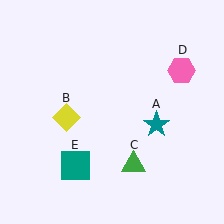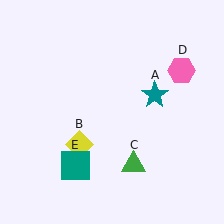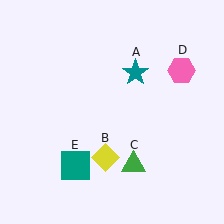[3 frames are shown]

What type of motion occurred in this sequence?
The teal star (object A), yellow diamond (object B) rotated counterclockwise around the center of the scene.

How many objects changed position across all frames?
2 objects changed position: teal star (object A), yellow diamond (object B).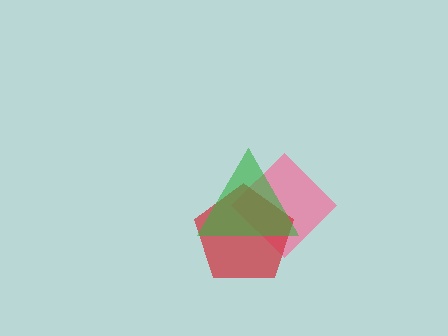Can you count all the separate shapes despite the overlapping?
Yes, there are 3 separate shapes.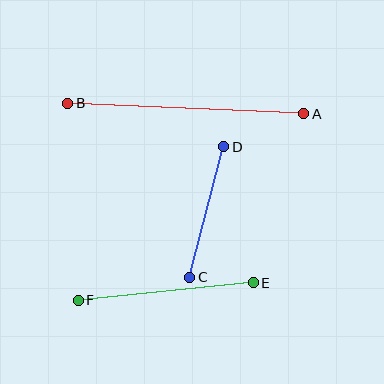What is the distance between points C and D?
The distance is approximately 135 pixels.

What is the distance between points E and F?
The distance is approximately 176 pixels.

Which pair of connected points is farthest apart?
Points A and B are farthest apart.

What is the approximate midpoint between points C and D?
The midpoint is at approximately (207, 212) pixels.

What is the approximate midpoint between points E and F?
The midpoint is at approximately (166, 291) pixels.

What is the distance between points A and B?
The distance is approximately 236 pixels.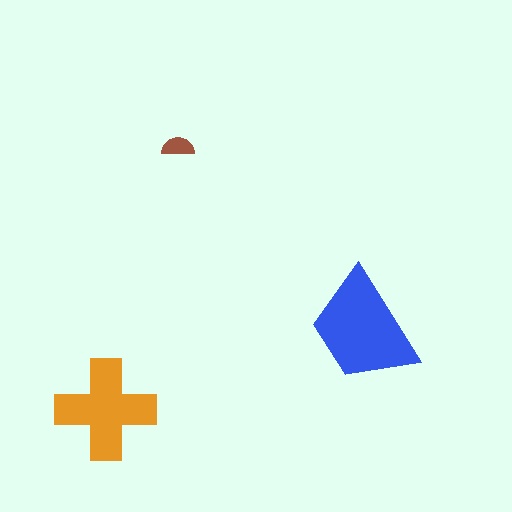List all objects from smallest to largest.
The brown semicircle, the orange cross, the blue trapezoid.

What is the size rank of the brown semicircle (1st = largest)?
3rd.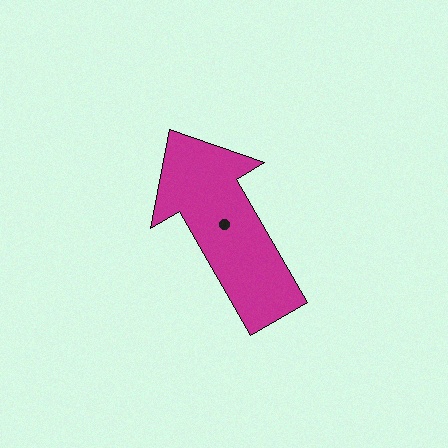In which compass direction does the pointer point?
Northwest.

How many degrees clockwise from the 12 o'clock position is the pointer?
Approximately 330 degrees.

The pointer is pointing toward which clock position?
Roughly 11 o'clock.